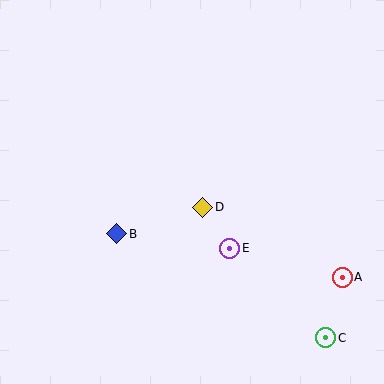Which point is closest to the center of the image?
Point D at (203, 207) is closest to the center.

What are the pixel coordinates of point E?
Point E is at (230, 248).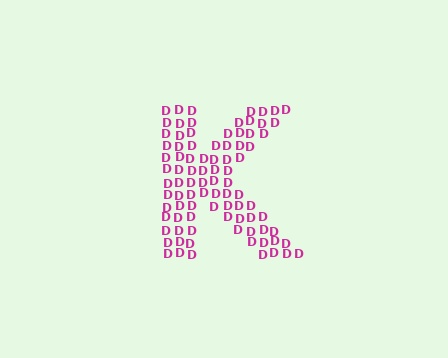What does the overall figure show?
The overall figure shows the letter K.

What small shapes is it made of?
It is made of small letter D's.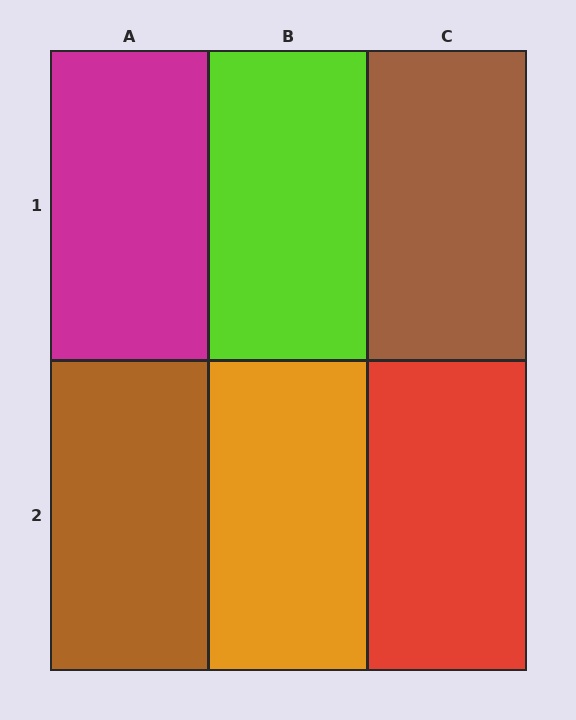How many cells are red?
1 cell is red.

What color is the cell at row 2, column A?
Brown.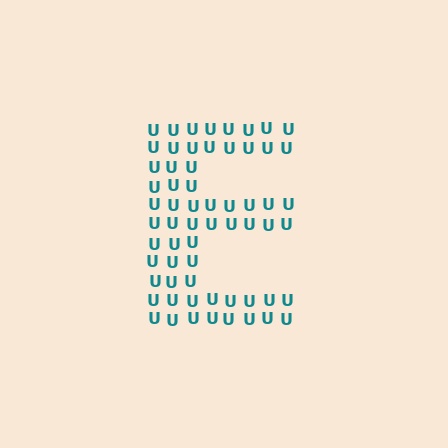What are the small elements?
The small elements are letter U's.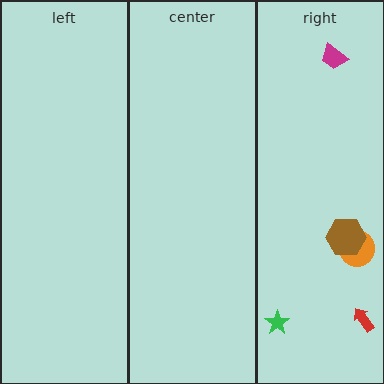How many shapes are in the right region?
5.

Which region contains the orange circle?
The right region.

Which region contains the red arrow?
The right region.